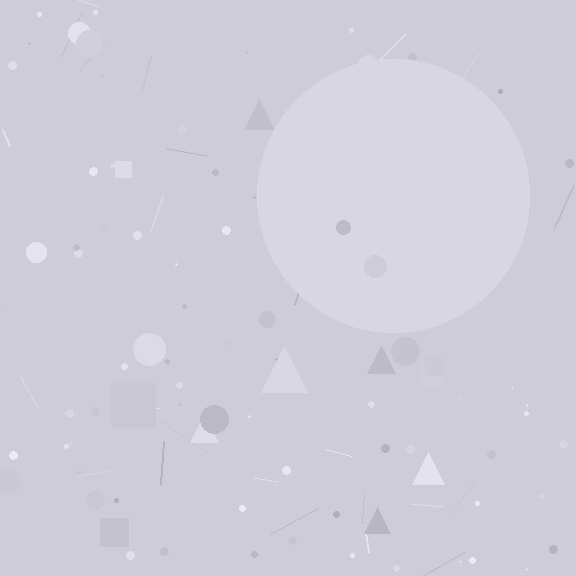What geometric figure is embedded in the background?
A circle is embedded in the background.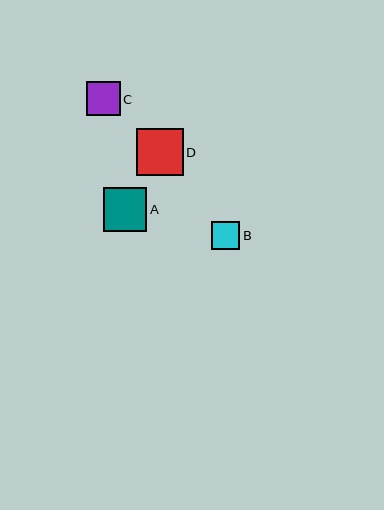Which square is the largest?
Square D is the largest with a size of approximately 47 pixels.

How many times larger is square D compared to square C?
Square D is approximately 1.4 times the size of square C.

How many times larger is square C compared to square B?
Square C is approximately 1.2 times the size of square B.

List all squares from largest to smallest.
From largest to smallest: D, A, C, B.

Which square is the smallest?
Square B is the smallest with a size of approximately 28 pixels.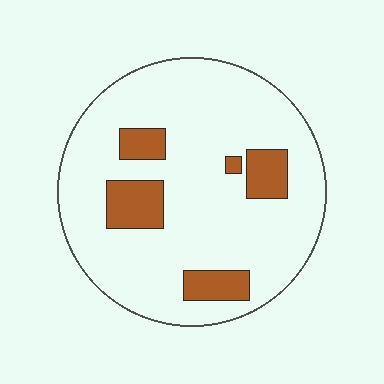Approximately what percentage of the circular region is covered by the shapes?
Approximately 15%.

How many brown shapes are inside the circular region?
5.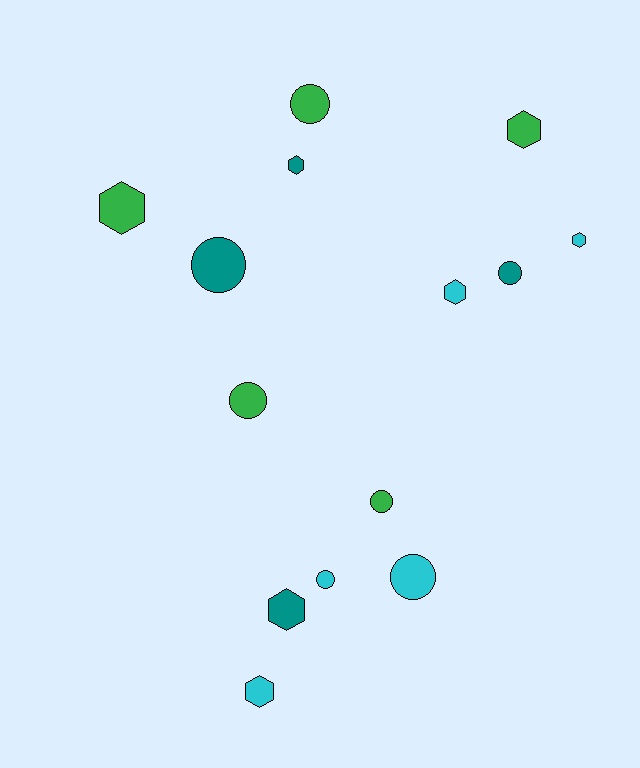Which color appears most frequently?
Green, with 5 objects.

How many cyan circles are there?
There are 2 cyan circles.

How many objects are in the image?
There are 14 objects.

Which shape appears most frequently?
Circle, with 7 objects.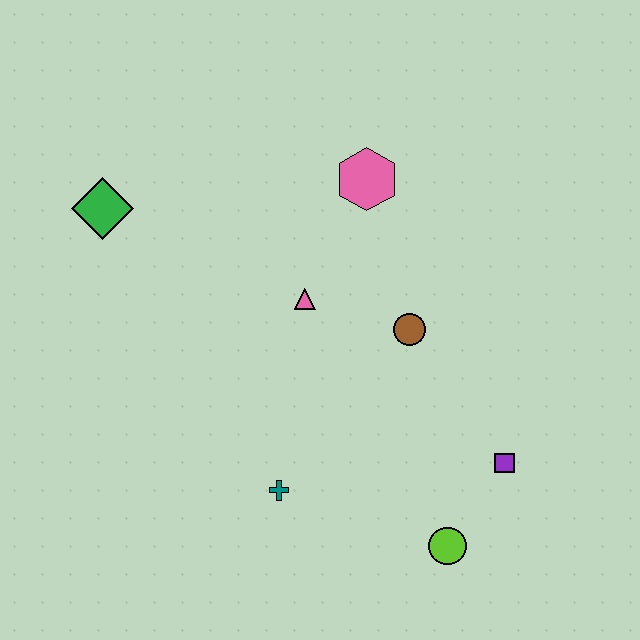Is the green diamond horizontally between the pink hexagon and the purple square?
No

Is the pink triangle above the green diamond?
No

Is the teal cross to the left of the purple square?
Yes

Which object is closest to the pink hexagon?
The pink triangle is closest to the pink hexagon.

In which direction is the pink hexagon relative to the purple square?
The pink hexagon is above the purple square.